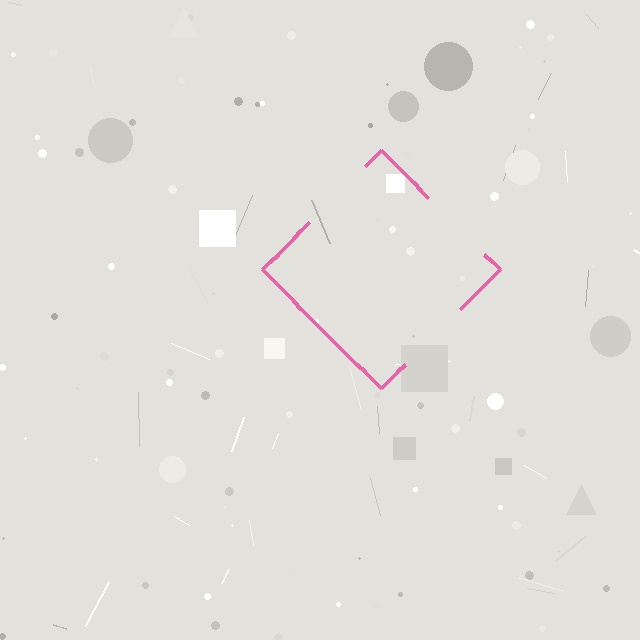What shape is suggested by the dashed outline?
The dashed outline suggests a diamond.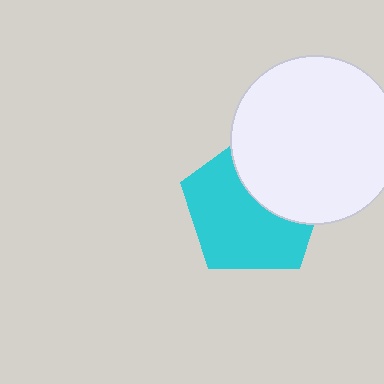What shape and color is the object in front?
The object in front is a white circle.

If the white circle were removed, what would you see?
You would see the complete cyan pentagon.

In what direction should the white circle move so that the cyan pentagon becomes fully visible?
The white circle should move toward the upper-right. That is the shortest direction to clear the overlap and leave the cyan pentagon fully visible.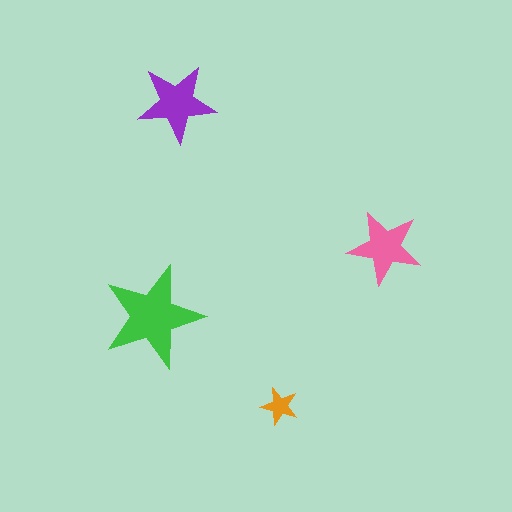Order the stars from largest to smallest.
the green one, the purple one, the pink one, the orange one.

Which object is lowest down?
The orange star is bottommost.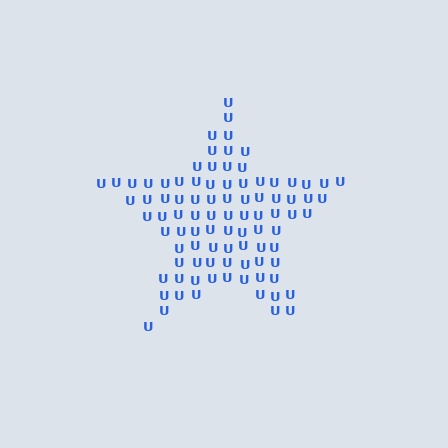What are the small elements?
The small elements are letter U's.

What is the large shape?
The large shape is a star.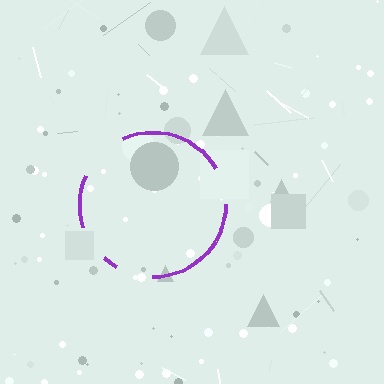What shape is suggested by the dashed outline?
The dashed outline suggests a circle.